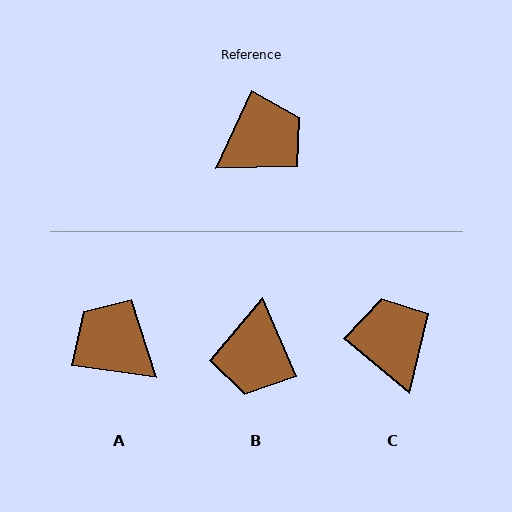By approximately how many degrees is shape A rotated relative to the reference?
Approximately 107 degrees counter-clockwise.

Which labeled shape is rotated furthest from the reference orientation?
B, about 132 degrees away.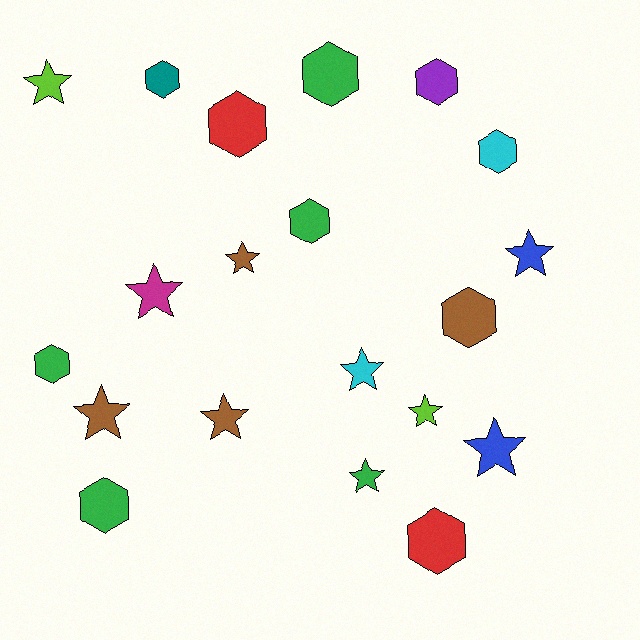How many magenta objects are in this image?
There is 1 magenta object.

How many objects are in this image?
There are 20 objects.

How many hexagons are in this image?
There are 10 hexagons.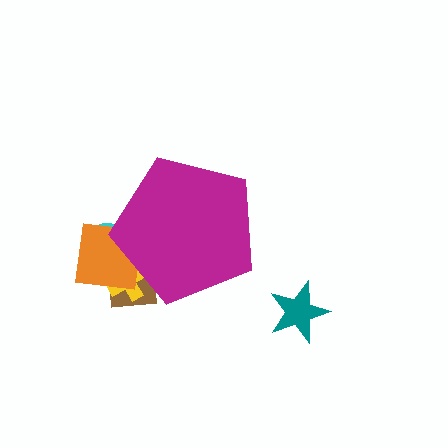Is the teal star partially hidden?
No, the teal star is fully visible.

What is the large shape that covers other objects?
A magenta pentagon.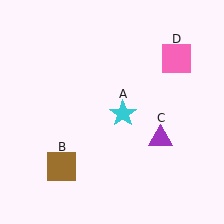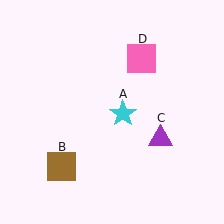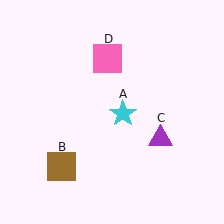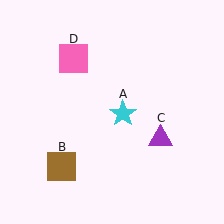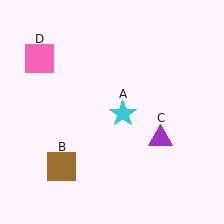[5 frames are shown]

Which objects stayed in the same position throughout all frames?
Cyan star (object A) and brown square (object B) and purple triangle (object C) remained stationary.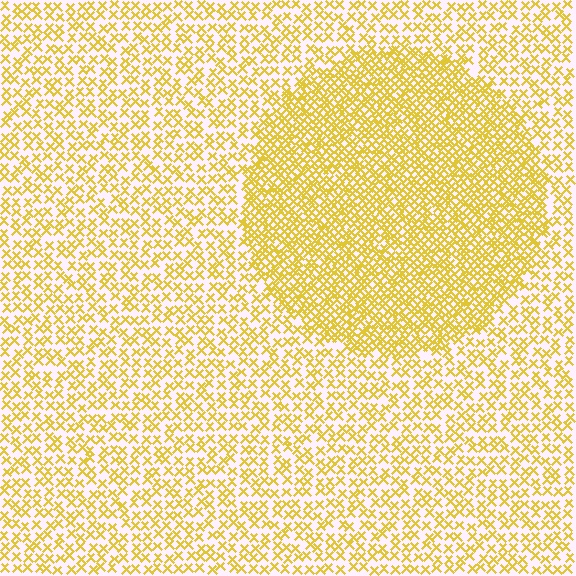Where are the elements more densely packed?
The elements are more densely packed inside the circle boundary.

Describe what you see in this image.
The image contains small yellow elements arranged at two different densities. A circle-shaped region is visible where the elements are more densely packed than the surrounding area.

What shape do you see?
I see a circle.